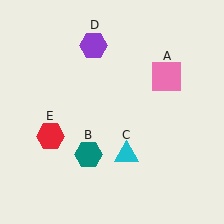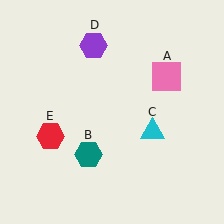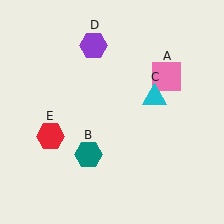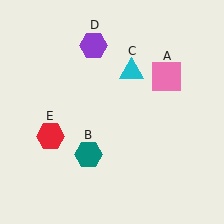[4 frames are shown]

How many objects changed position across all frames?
1 object changed position: cyan triangle (object C).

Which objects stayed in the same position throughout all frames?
Pink square (object A) and teal hexagon (object B) and purple hexagon (object D) and red hexagon (object E) remained stationary.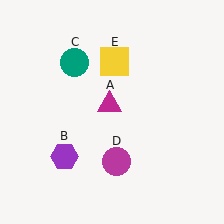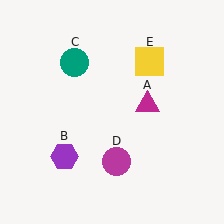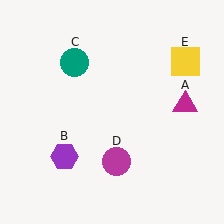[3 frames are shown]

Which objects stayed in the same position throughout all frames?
Purple hexagon (object B) and teal circle (object C) and magenta circle (object D) remained stationary.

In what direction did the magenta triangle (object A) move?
The magenta triangle (object A) moved right.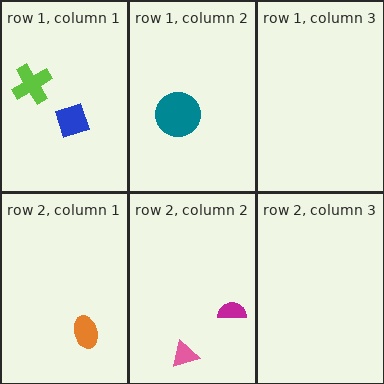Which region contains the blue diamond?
The row 1, column 1 region.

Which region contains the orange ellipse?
The row 2, column 1 region.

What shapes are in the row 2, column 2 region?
The pink triangle, the magenta semicircle.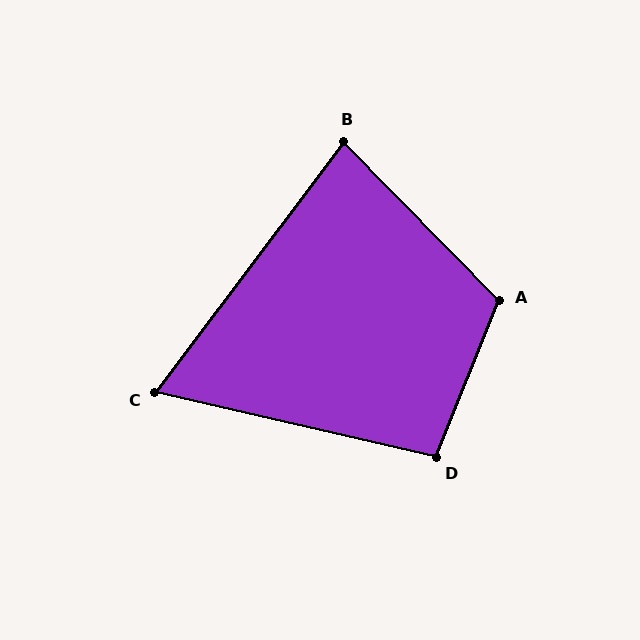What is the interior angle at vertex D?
Approximately 99 degrees (obtuse).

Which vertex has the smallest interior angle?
C, at approximately 66 degrees.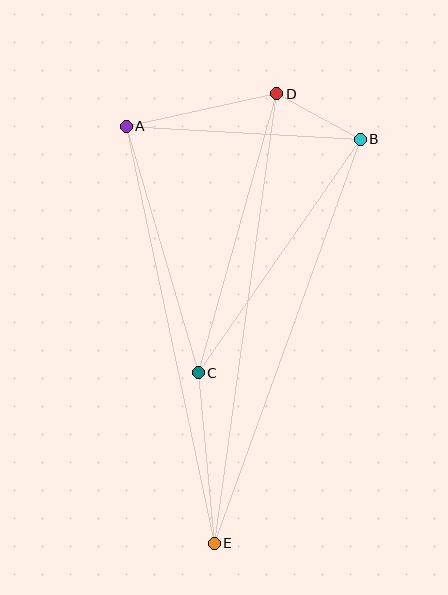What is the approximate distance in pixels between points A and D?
The distance between A and D is approximately 154 pixels.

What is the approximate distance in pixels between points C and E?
The distance between C and E is approximately 172 pixels.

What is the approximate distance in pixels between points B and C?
The distance between B and C is approximately 284 pixels.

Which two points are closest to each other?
Points B and D are closest to each other.